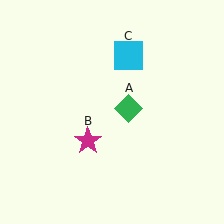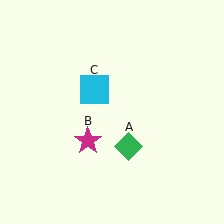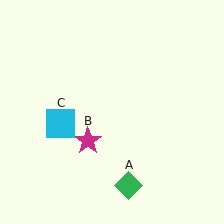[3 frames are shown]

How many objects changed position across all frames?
2 objects changed position: green diamond (object A), cyan square (object C).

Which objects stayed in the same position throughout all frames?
Magenta star (object B) remained stationary.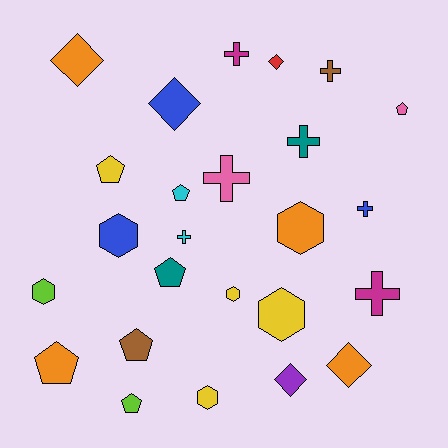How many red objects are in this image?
There is 1 red object.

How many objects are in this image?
There are 25 objects.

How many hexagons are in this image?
There are 6 hexagons.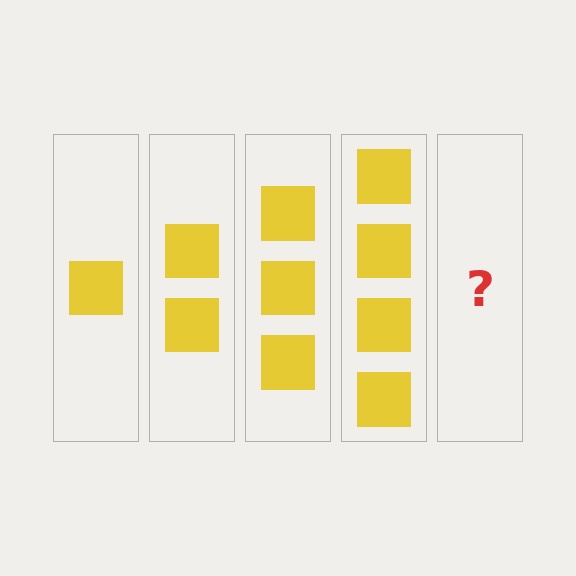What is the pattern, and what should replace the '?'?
The pattern is that each step adds one more square. The '?' should be 5 squares.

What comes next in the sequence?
The next element should be 5 squares.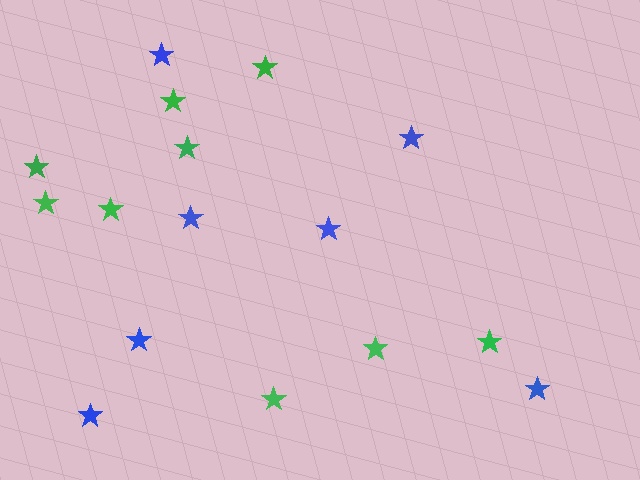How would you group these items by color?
There are 2 groups: one group of green stars (9) and one group of blue stars (7).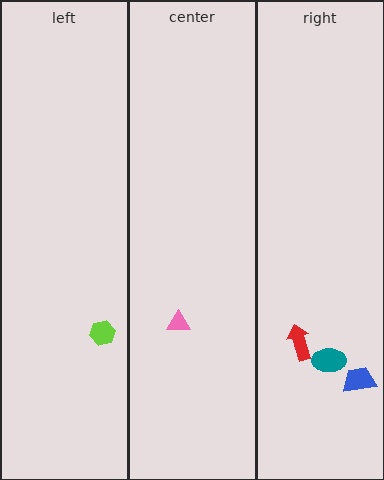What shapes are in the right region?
The teal ellipse, the red arrow, the blue trapezoid.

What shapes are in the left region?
The lime hexagon.